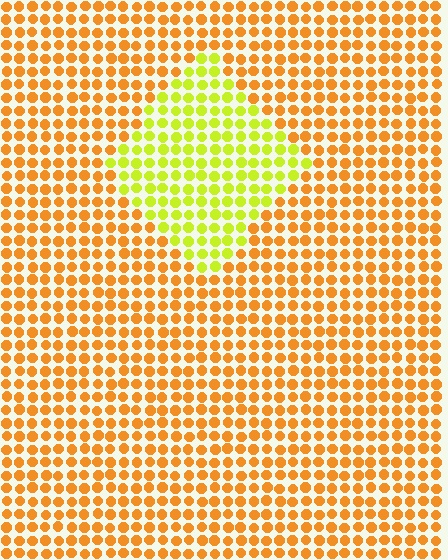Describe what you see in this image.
The image is filled with small orange elements in a uniform arrangement. A diamond-shaped region is visible where the elements are tinted to a slightly different hue, forming a subtle color boundary.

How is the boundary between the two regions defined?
The boundary is defined purely by a slight shift in hue (about 42 degrees). Spacing, size, and orientation are identical on both sides.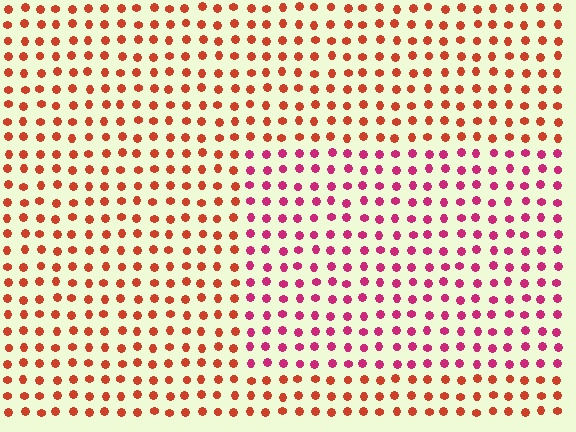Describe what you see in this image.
The image is filled with small red elements in a uniform arrangement. A rectangle-shaped region is visible where the elements are tinted to a slightly different hue, forming a subtle color boundary.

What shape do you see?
I see a rectangle.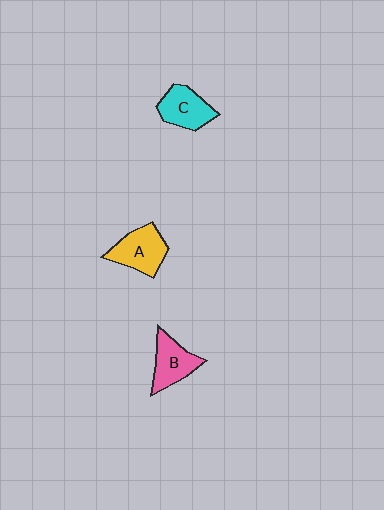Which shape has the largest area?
Shape A (yellow).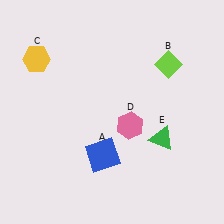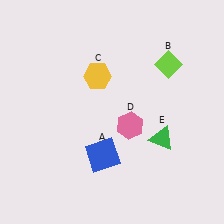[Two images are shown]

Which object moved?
The yellow hexagon (C) moved right.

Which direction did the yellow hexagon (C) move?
The yellow hexagon (C) moved right.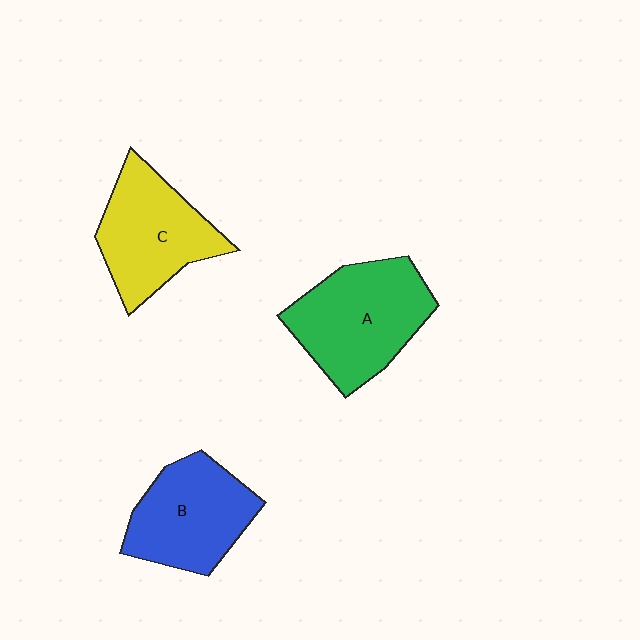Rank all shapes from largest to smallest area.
From largest to smallest: A (green), C (yellow), B (blue).